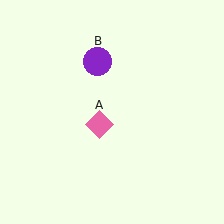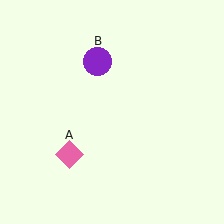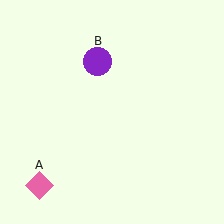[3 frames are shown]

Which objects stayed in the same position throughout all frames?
Purple circle (object B) remained stationary.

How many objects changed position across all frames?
1 object changed position: pink diamond (object A).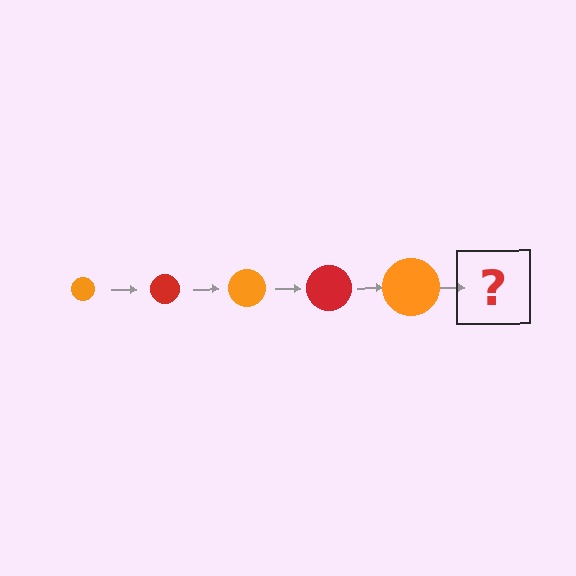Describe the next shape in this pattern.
It should be a red circle, larger than the previous one.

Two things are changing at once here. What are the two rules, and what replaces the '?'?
The two rules are that the circle grows larger each step and the color cycles through orange and red. The '?' should be a red circle, larger than the previous one.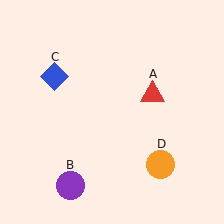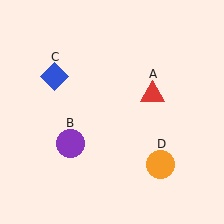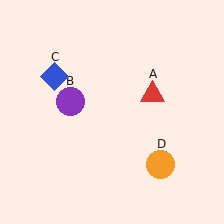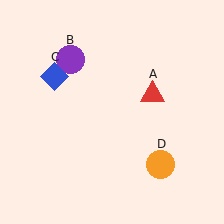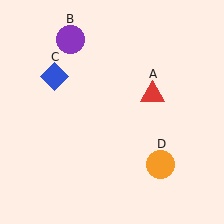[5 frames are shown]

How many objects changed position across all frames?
1 object changed position: purple circle (object B).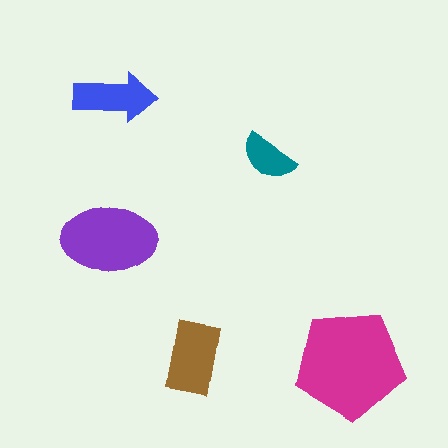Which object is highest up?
The blue arrow is topmost.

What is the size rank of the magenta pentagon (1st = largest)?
1st.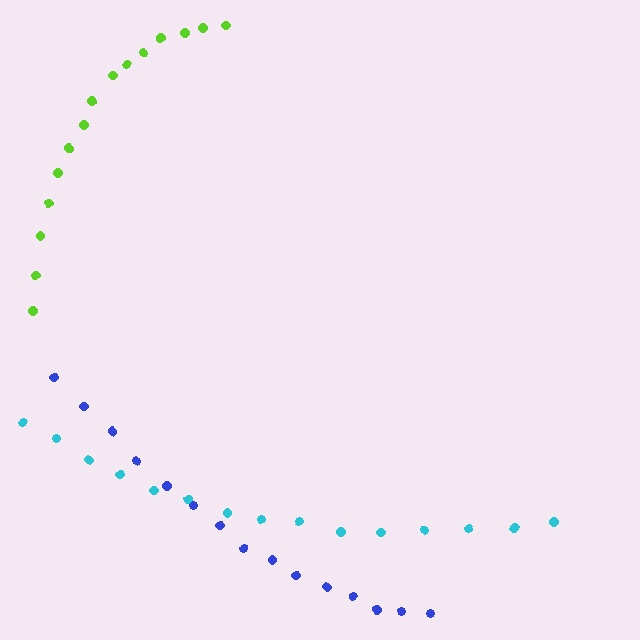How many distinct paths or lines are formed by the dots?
There are 3 distinct paths.